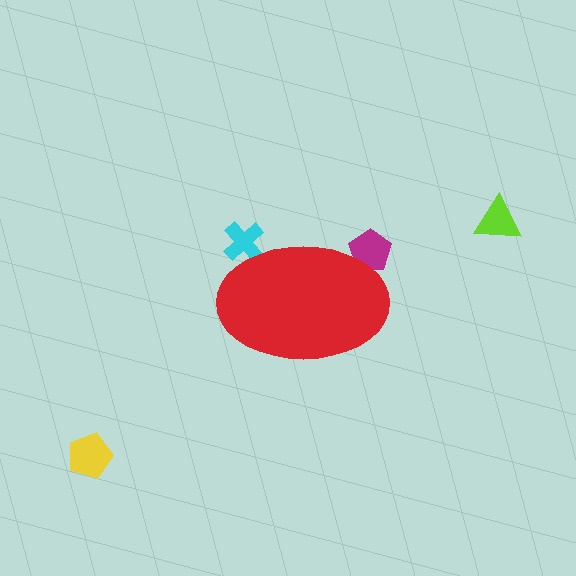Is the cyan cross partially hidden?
Yes, the cyan cross is partially hidden behind the red ellipse.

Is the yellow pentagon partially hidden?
No, the yellow pentagon is fully visible.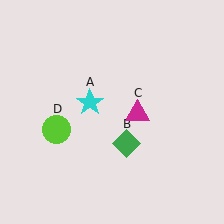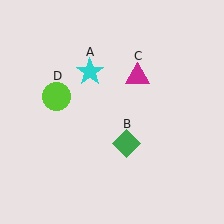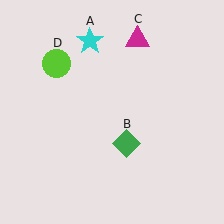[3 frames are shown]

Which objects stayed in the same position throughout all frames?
Green diamond (object B) remained stationary.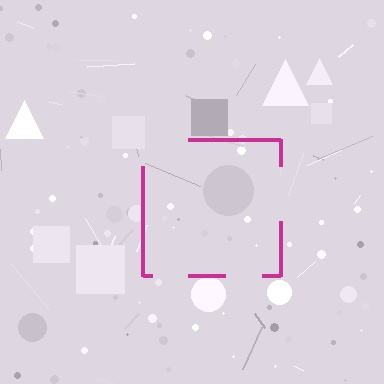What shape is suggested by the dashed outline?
The dashed outline suggests a square.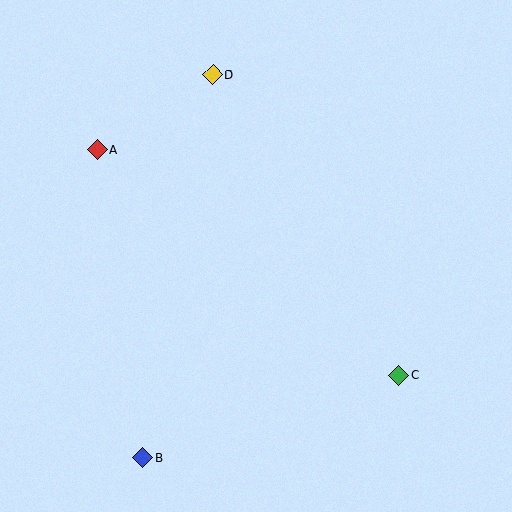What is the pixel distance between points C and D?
The distance between C and D is 353 pixels.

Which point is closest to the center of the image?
Point C at (398, 376) is closest to the center.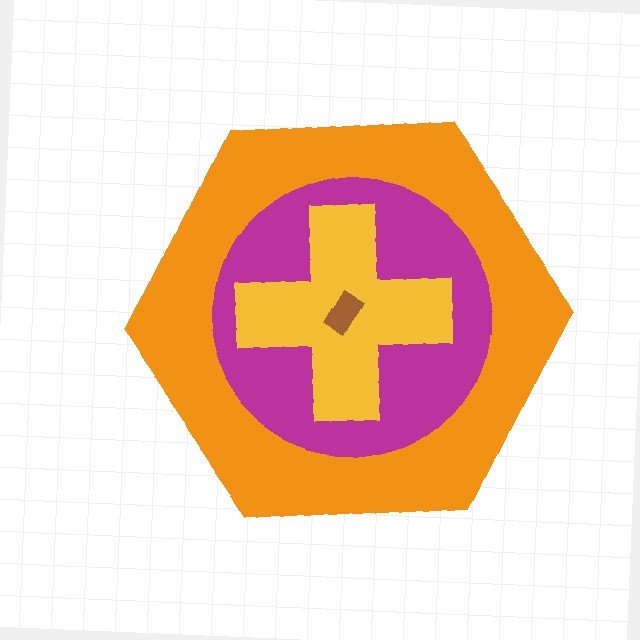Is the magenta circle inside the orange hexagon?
Yes.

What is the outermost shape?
The orange hexagon.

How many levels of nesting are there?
4.